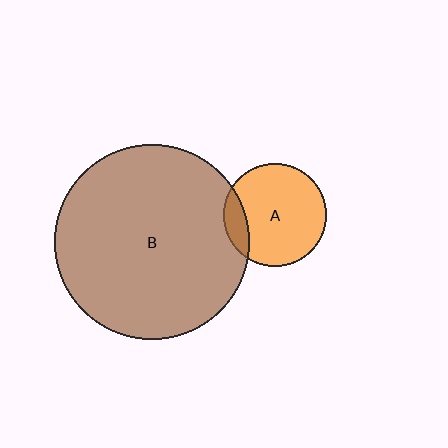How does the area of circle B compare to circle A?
Approximately 3.6 times.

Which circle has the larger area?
Circle B (brown).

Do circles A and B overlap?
Yes.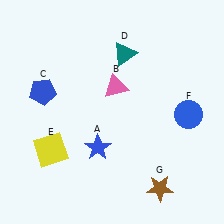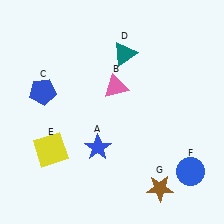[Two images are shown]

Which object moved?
The blue circle (F) moved down.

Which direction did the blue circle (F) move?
The blue circle (F) moved down.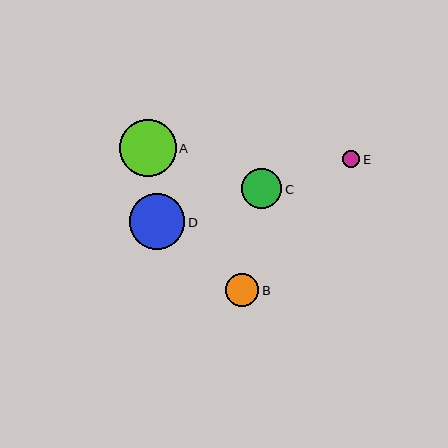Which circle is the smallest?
Circle E is the smallest with a size of approximately 17 pixels.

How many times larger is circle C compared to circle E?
Circle C is approximately 2.4 times the size of circle E.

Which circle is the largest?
Circle A is the largest with a size of approximately 57 pixels.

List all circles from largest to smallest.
From largest to smallest: A, D, C, B, E.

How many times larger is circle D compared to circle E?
Circle D is approximately 3.3 times the size of circle E.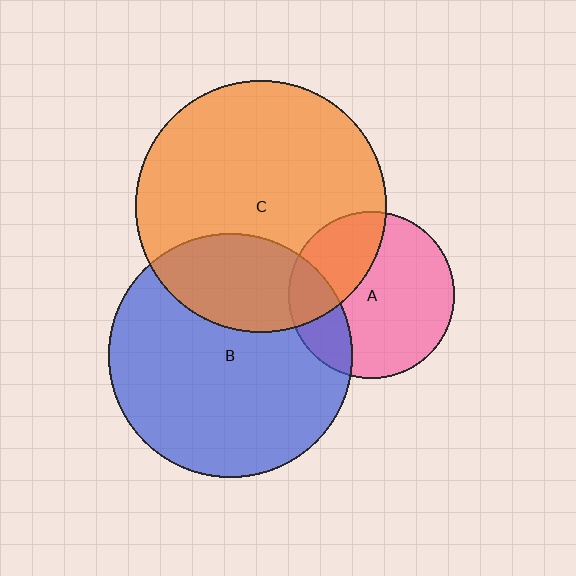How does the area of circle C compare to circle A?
Approximately 2.3 times.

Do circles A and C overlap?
Yes.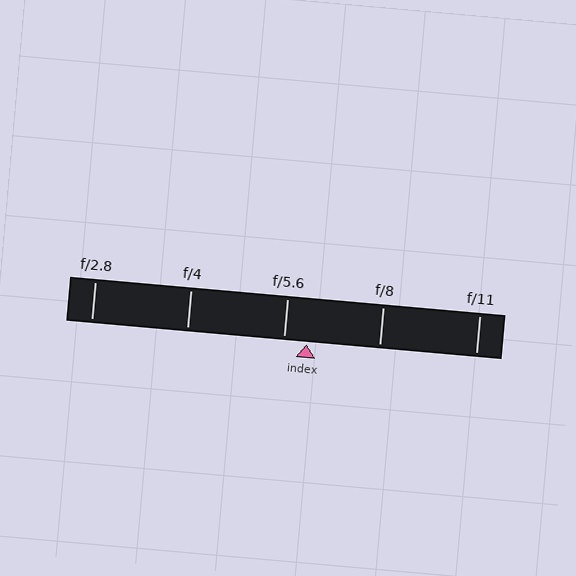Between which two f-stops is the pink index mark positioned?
The index mark is between f/5.6 and f/8.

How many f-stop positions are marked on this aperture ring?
There are 5 f-stop positions marked.